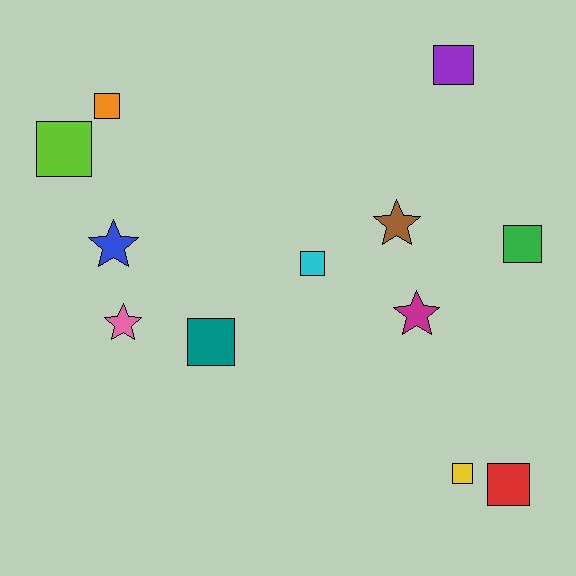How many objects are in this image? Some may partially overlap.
There are 12 objects.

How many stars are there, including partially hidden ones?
There are 4 stars.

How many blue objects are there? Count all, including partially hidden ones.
There is 1 blue object.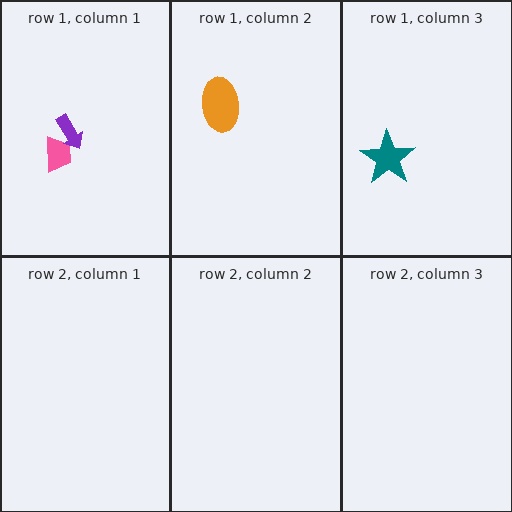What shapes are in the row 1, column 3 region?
The teal star.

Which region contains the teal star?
The row 1, column 3 region.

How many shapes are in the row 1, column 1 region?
2.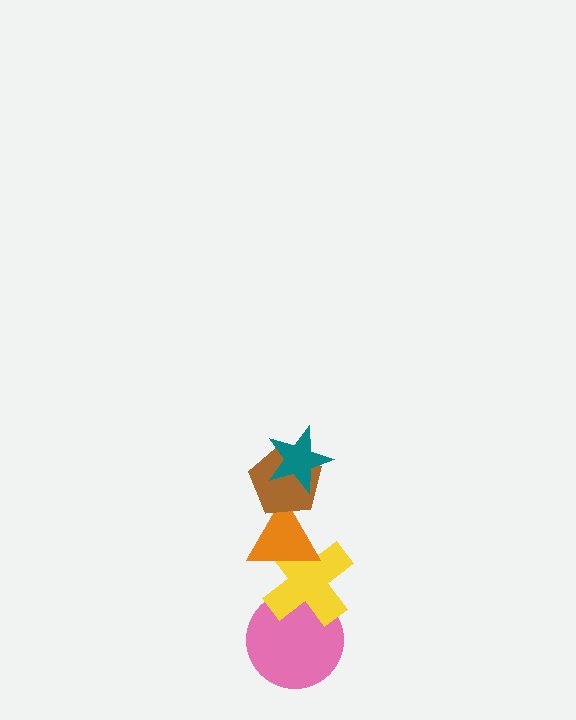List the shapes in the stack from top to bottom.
From top to bottom: the teal star, the brown pentagon, the orange triangle, the yellow cross, the pink circle.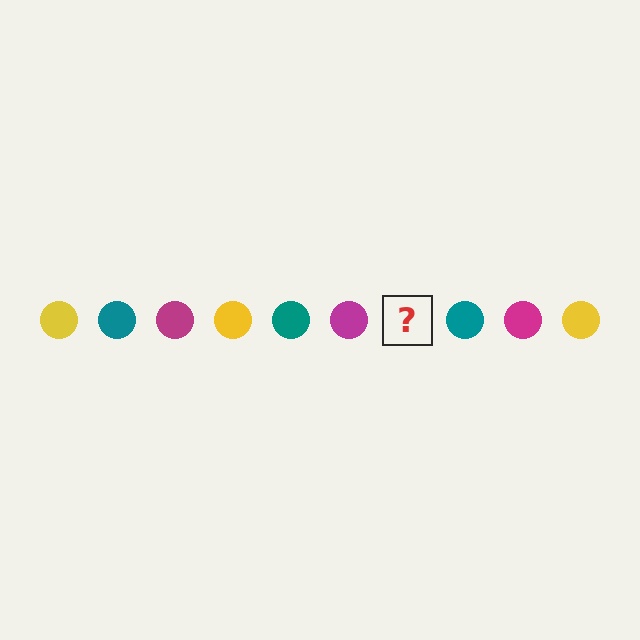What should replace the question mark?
The question mark should be replaced with a yellow circle.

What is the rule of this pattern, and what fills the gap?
The rule is that the pattern cycles through yellow, teal, magenta circles. The gap should be filled with a yellow circle.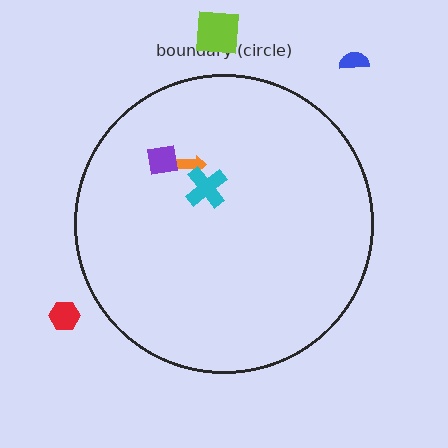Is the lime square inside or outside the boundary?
Outside.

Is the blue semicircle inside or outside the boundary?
Outside.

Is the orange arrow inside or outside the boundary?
Inside.